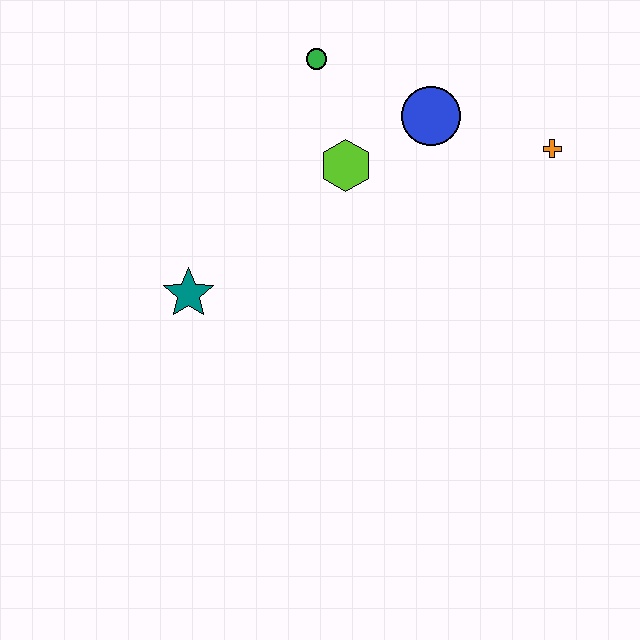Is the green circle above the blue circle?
Yes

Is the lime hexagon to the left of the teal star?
No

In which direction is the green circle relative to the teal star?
The green circle is above the teal star.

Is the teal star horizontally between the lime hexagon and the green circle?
No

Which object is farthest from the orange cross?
The teal star is farthest from the orange cross.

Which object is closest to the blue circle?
The lime hexagon is closest to the blue circle.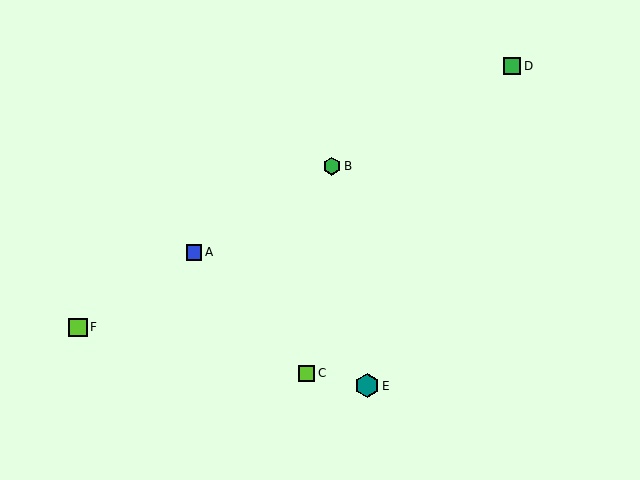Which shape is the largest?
The teal hexagon (labeled E) is the largest.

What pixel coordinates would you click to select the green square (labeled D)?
Click at (512, 66) to select the green square D.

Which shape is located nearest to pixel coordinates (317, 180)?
The green hexagon (labeled B) at (332, 166) is nearest to that location.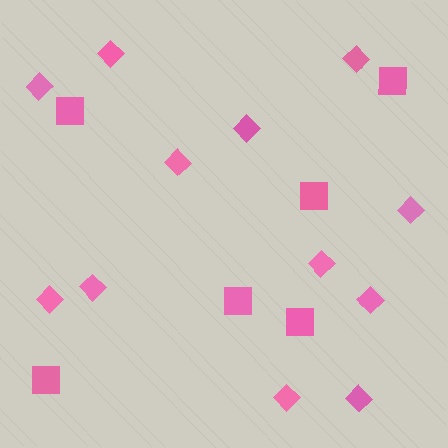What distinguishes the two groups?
There are 2 groups: one group of squares (6) and one group of diamonds (12).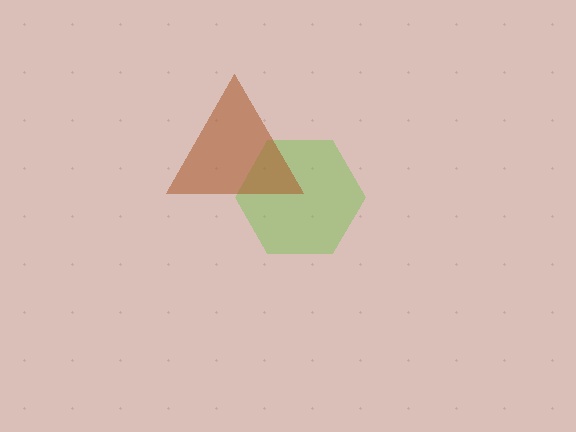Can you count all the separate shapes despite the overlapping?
Yes, there are 2 separate shapes.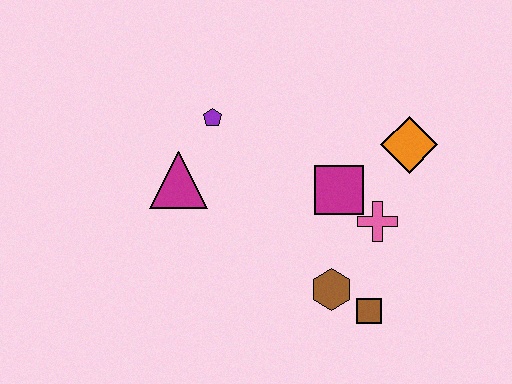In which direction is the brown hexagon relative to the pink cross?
The brown hexagon is below the pink cross.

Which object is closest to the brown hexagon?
The brown square is closest to the brown hexagon.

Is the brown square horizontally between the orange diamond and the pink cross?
No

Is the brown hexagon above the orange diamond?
No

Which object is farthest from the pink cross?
The magenta triangle is farthest from the pink cross.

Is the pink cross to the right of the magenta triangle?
Yes